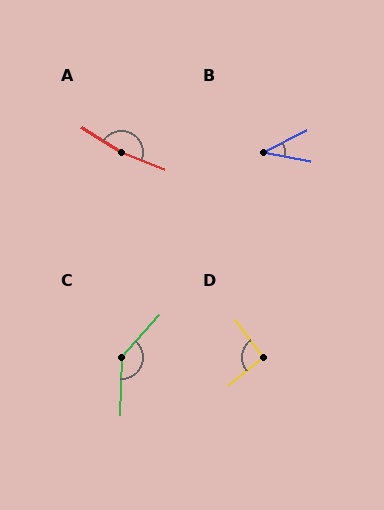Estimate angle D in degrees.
Approximately 93 degrees.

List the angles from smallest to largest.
B (38°), D (93°), C (140°), A (168°).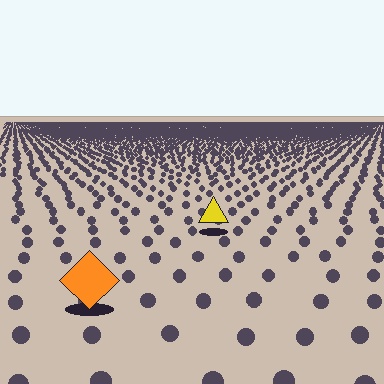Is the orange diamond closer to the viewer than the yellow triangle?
Yes. The orange diamond is closer — you can tell from the texture gradient: the ground texture is coarser near it.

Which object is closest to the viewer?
The orange diamond is closest. The texture marks near it are larger and more spread out.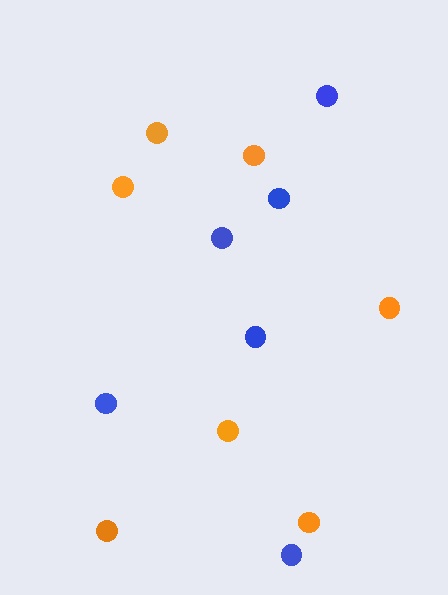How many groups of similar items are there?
There are 2 groups: one group of orange circles (7) and one group of blue circles (6).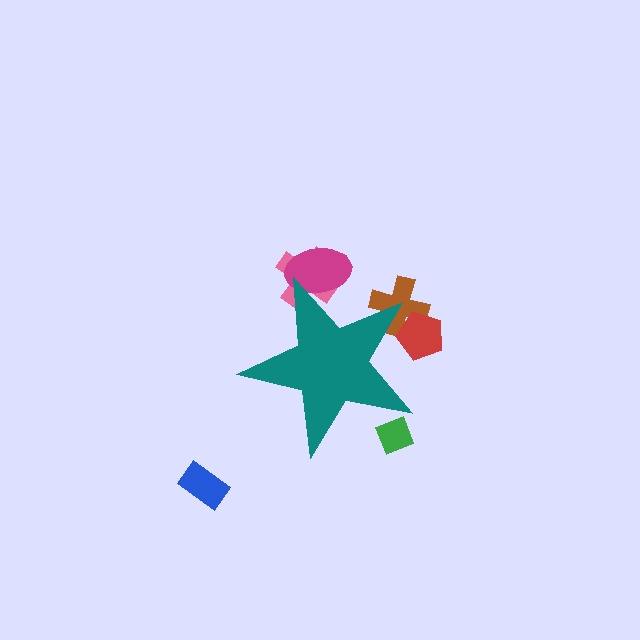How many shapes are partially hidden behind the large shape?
5 shapes are partially hidden.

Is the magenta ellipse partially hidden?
Yes, the magenta ellipse is partially hidden behind the teal star.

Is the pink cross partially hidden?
Yes, the pink cross is partially hidden behind the teal star.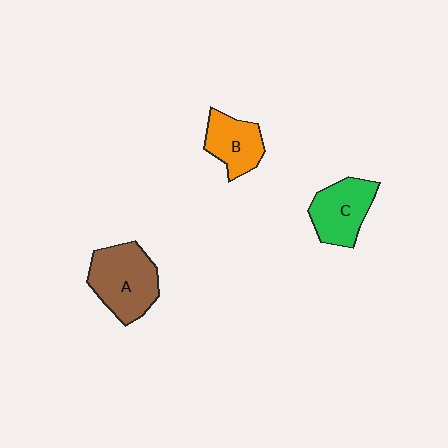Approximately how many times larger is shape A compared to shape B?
Approximately 1.5 times.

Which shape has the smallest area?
Shape B (orange).